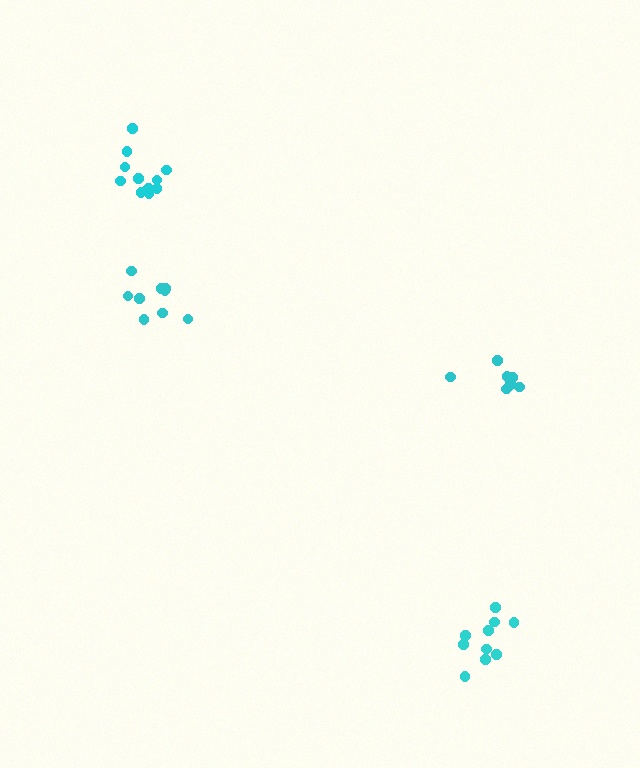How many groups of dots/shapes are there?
There are 4 groups.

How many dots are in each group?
Group 1: 7 dots, Group 2: 9 dots, Group 3: 11 dots, Group 4: 10 dots (37 total).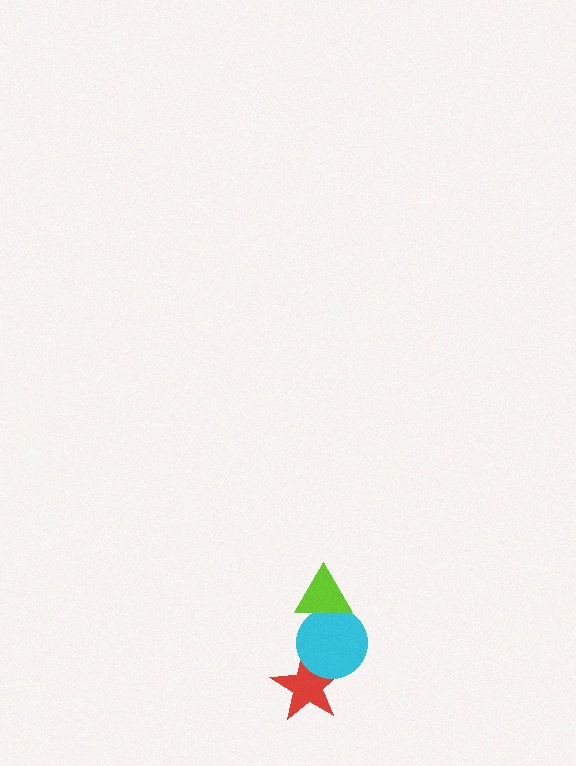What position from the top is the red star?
The red star is 3rd from the top.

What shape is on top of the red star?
The cyan circle is on top of the red star.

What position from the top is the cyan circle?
The cyan circle is 2nd from the top.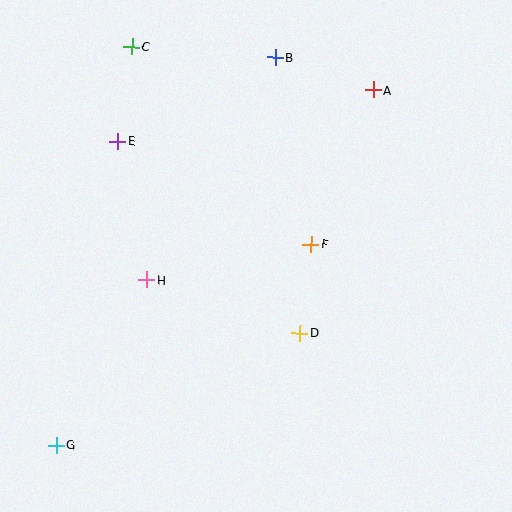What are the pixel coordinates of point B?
Point B is at (275, 57).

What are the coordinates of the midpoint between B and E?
The midpoint between B and E is at (197, 99).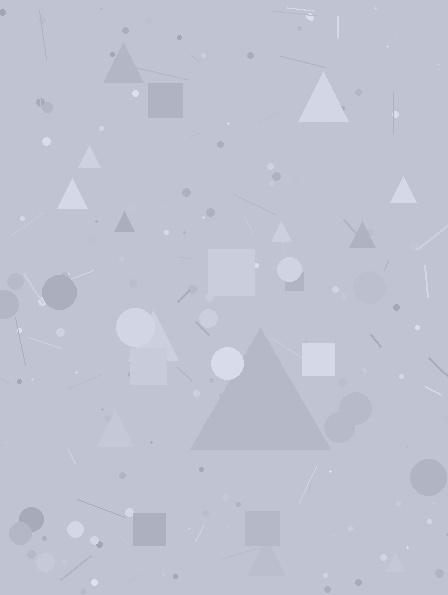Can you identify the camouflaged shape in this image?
The camouflaged shape is a triangle.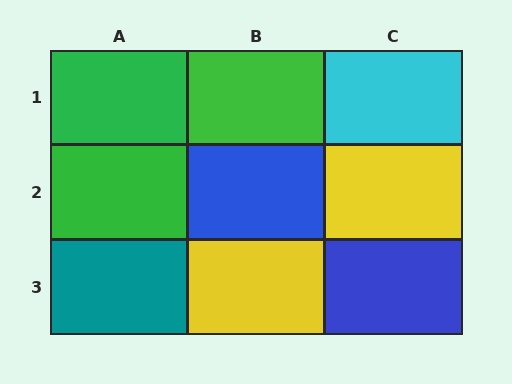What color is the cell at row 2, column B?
Blue.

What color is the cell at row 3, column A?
Teal.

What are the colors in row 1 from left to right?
Green, green, cyan.